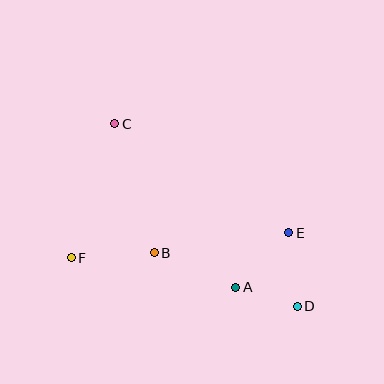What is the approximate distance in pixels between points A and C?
The distance between A and C is approximately 203 pixels.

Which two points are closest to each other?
Points A and D are closest to each other.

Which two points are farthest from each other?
Points C and D are farthest from each other.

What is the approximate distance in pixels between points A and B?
The distance between A and B is approximately 88 pixels.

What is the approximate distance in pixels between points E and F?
The distance between E and F is approximately 219 pixels.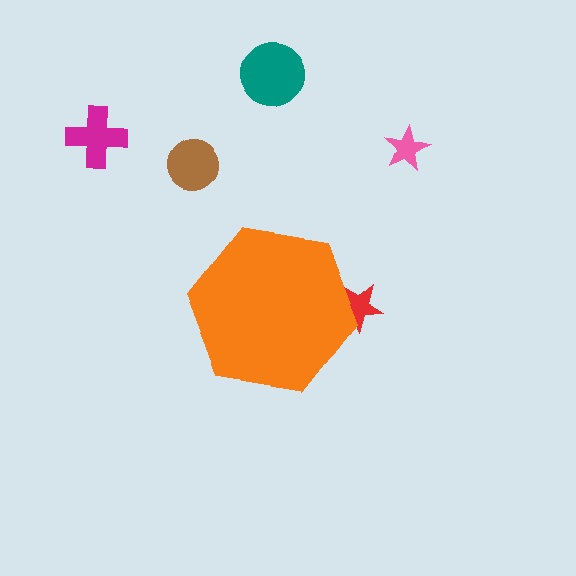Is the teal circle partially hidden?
No, the teal circle is fully visible.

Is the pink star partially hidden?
No, the pink star is fully visible.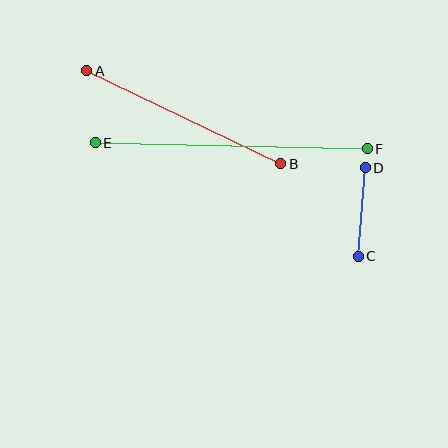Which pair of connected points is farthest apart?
Points E and F are farthest apart.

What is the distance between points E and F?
The distance is approximately 272 pixels.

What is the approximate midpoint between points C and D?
The midpoint is at approximately (362, 212) pixels.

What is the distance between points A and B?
The distance is approximately 215 pixels.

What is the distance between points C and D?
The distance is approximately 89 pixels.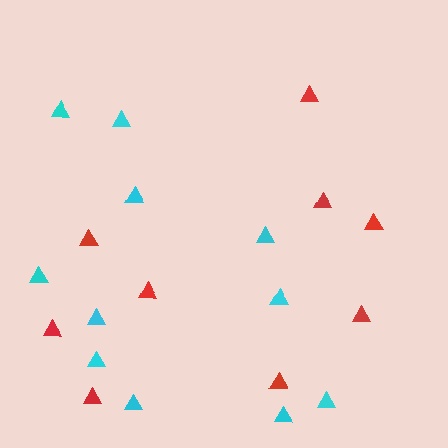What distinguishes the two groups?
There are 2 groups: one group of red triangles (9) and one group of cyan triangles (11).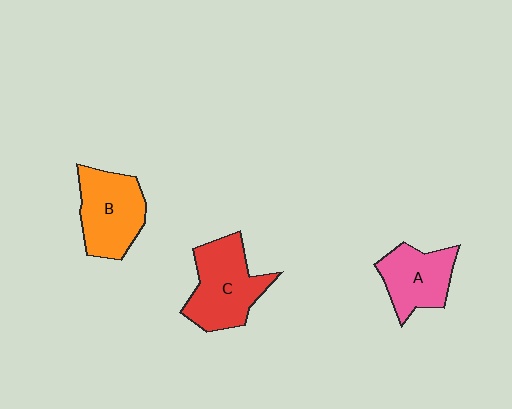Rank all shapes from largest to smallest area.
From largest to smallest: C (red), B (orange), A (pink).